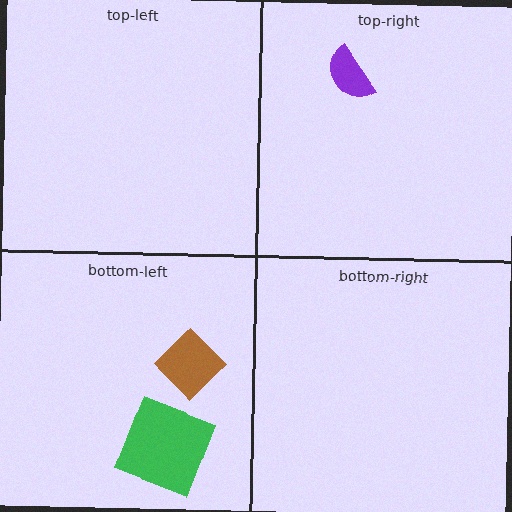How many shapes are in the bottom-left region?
2.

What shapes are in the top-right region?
The purple semicircle.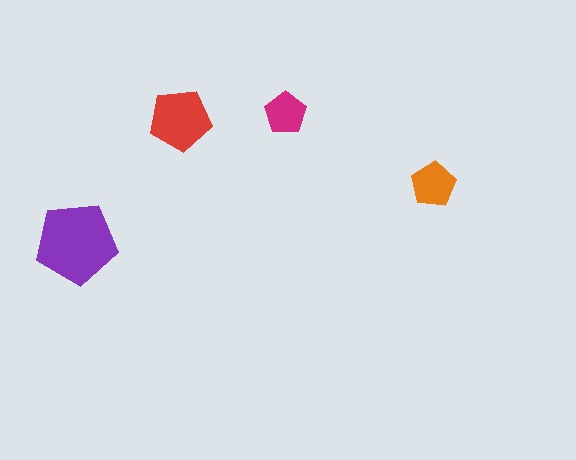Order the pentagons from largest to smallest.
the purple one, the red one, the orange one, the magenta one.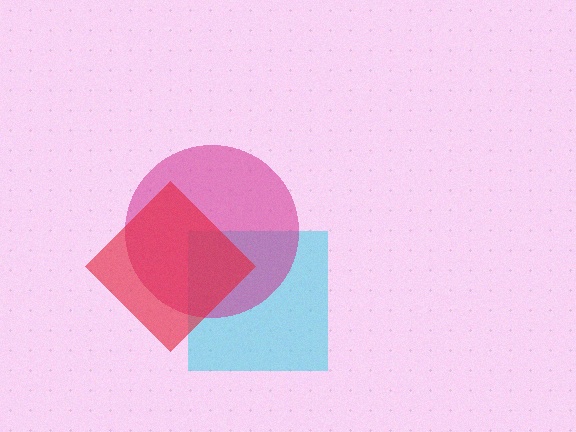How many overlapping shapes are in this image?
There are 3 overlapping shapes in the image.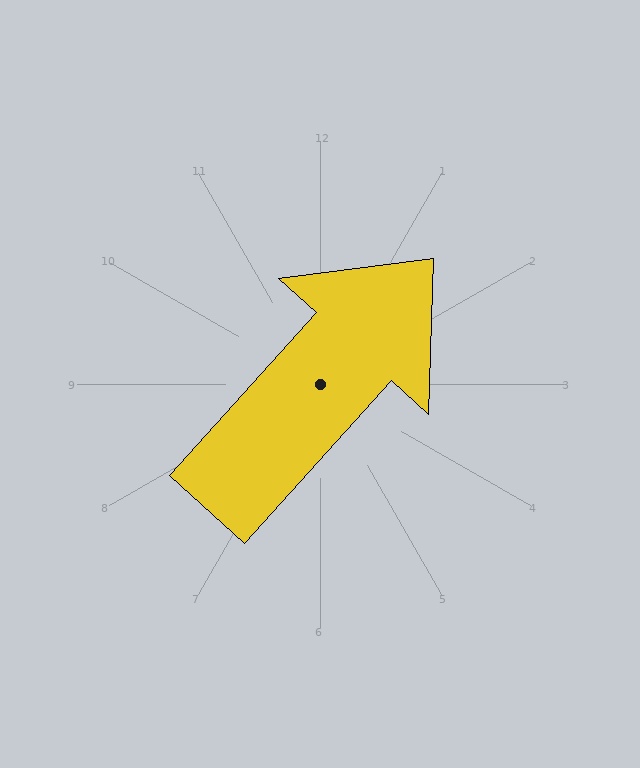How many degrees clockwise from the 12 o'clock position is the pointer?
Approximately 42 degrees.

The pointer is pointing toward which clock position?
Roughly 1 o'clock.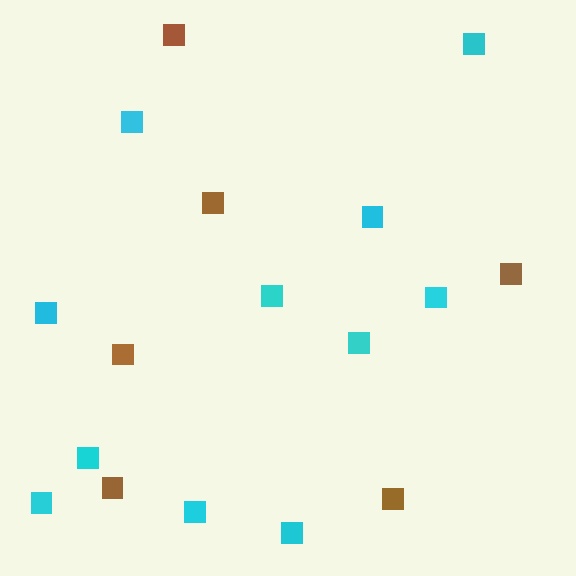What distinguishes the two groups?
There are 2 groups: one group of cyan squares (11) and one group of brown squares (6).